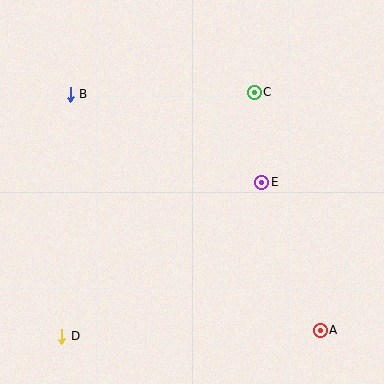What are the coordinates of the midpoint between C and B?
The midpoint between C and B is at (162, 93).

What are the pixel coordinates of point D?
Point D is at (62, 336).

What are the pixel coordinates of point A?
Point A is at (320, 330).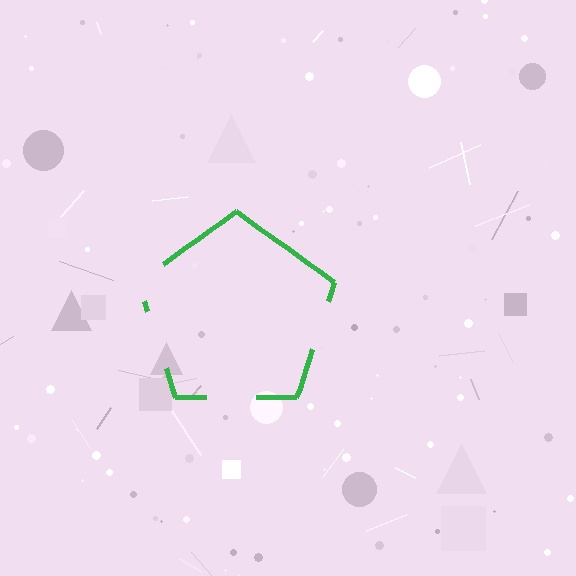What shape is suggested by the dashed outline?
The dashed outline suggests a pentagon.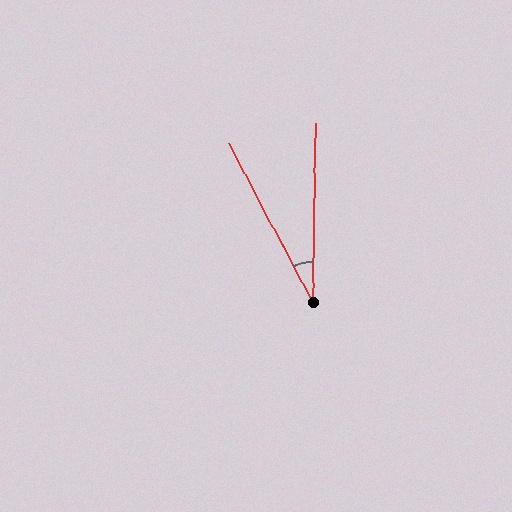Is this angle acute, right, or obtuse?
It is acute.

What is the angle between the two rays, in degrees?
Approximately 29 degrees.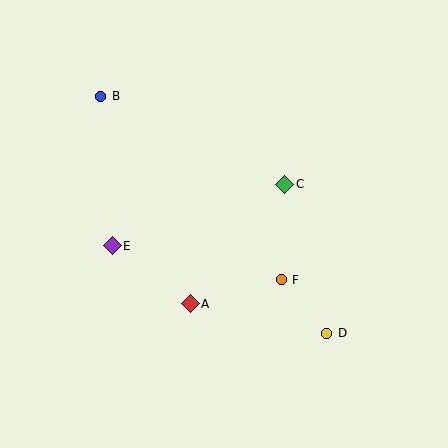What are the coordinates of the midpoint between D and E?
The midpoint between D and E is at (219, 290).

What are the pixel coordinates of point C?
Point C is at (285, 184).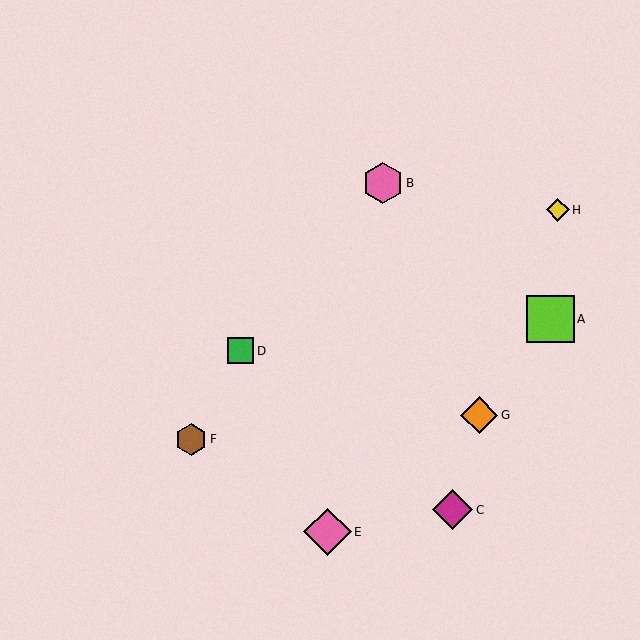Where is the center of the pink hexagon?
The center of the pink hexagon is at (383, 183).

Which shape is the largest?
The pink diamond (labeled E) is the largest.